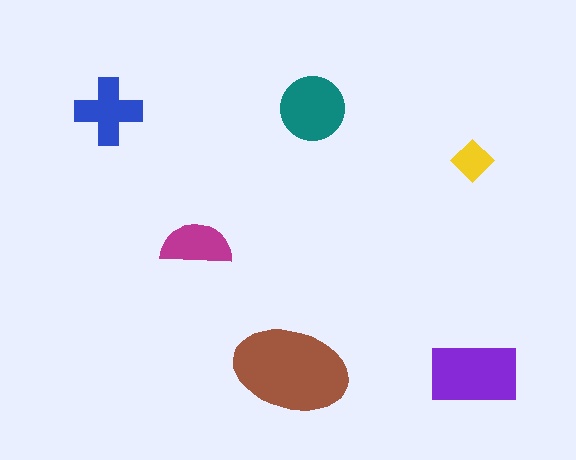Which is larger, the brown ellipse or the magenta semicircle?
The brown ellipse.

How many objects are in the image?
There are 6 objects in the image.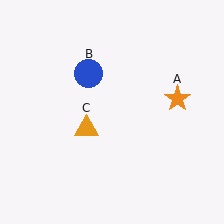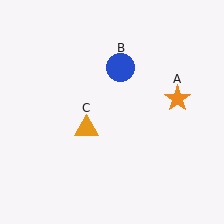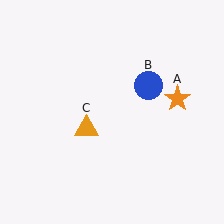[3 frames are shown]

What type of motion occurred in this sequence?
The blue circle (object B) rotated clockwise around the center of the scene.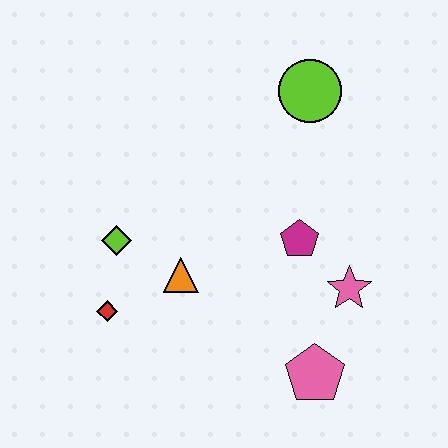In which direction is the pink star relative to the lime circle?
The pink star is below the lime circle.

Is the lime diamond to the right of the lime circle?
No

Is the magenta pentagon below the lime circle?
Yes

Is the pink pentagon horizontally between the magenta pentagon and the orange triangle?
No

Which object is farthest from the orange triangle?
The lime circle is farthest from the orange triangle.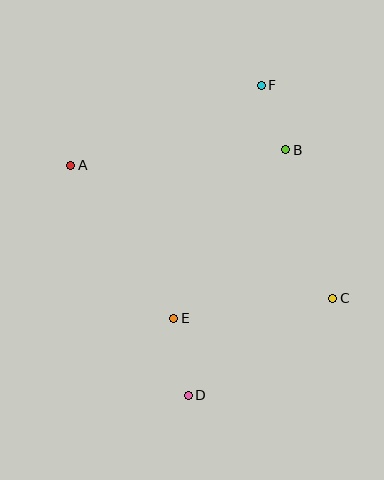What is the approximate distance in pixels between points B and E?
The distance between B and E is approximately 202 pixels.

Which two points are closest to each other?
Points B and F are closest to each other.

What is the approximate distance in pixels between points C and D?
The distance between C and D is approximately 174 pixels.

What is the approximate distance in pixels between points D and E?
The distance between D and E is approximately 79 pixels.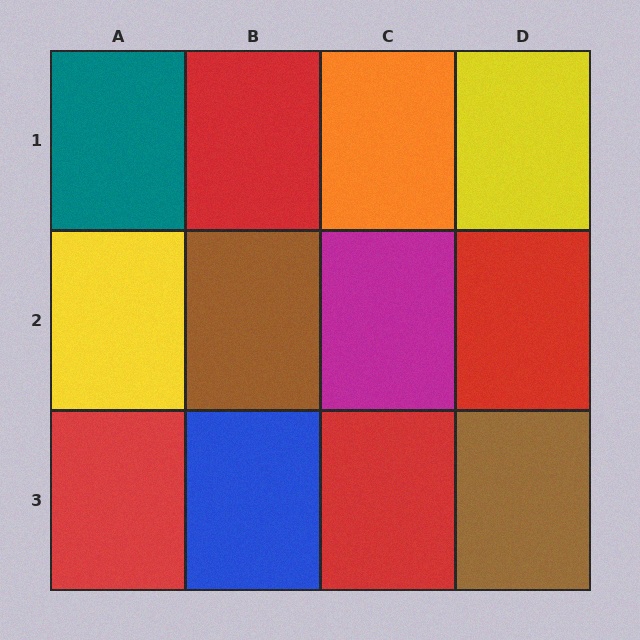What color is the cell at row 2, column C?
Magenta.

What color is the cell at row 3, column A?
Red.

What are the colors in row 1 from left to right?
Teal, red, orange, yellow.